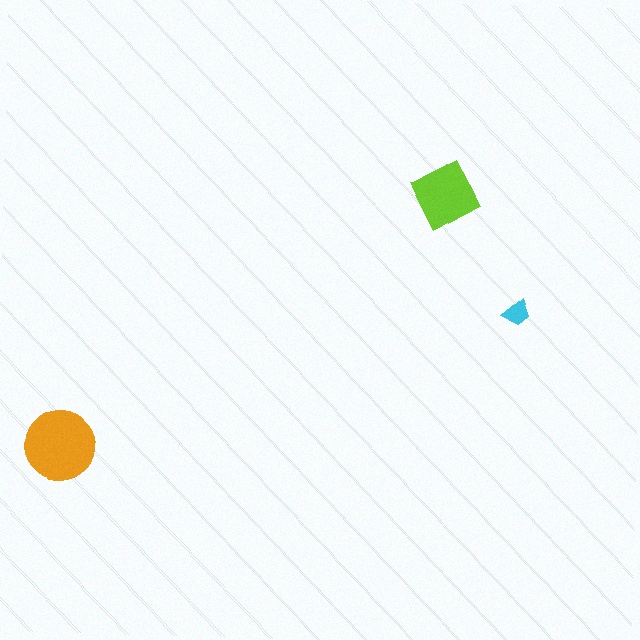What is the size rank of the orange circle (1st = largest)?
1st.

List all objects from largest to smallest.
The orange circle, the lime square, the cyan trapezoid.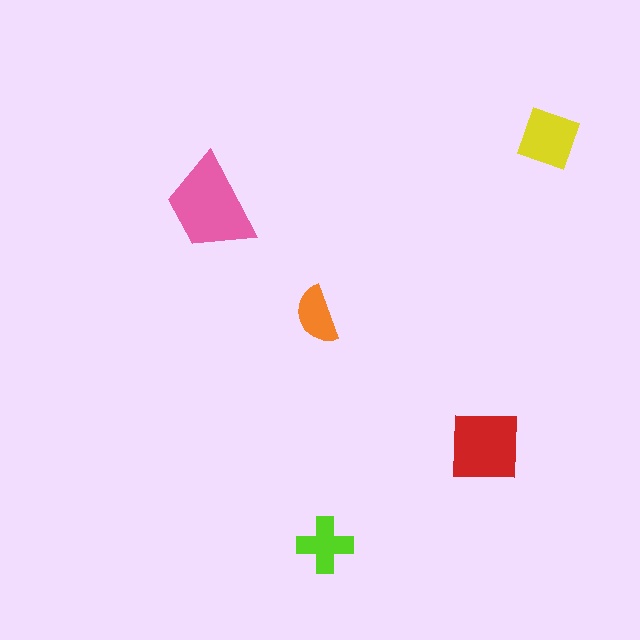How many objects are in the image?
There are 5 objects in the image.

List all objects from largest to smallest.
The pink trapezoid, the red square, the yellow diamond, the lime cross, the orange semicircle.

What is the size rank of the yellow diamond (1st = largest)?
3rd.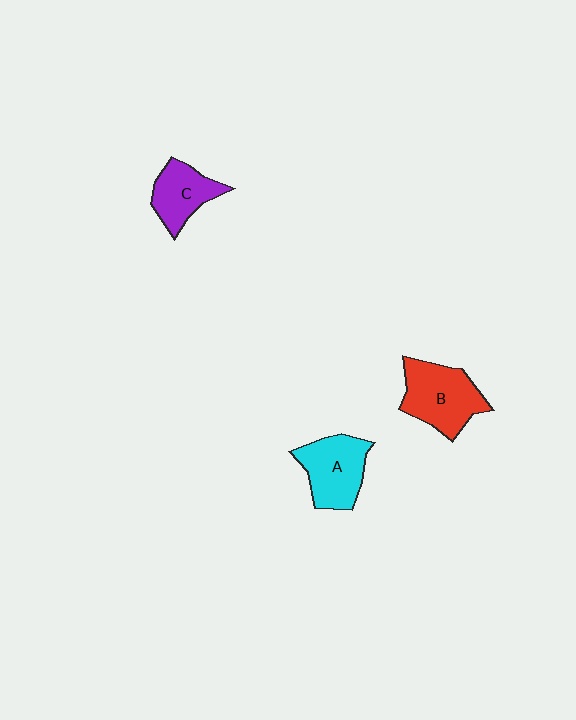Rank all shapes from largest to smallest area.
From largest to smallest: B (red), A (cyan), C (purple).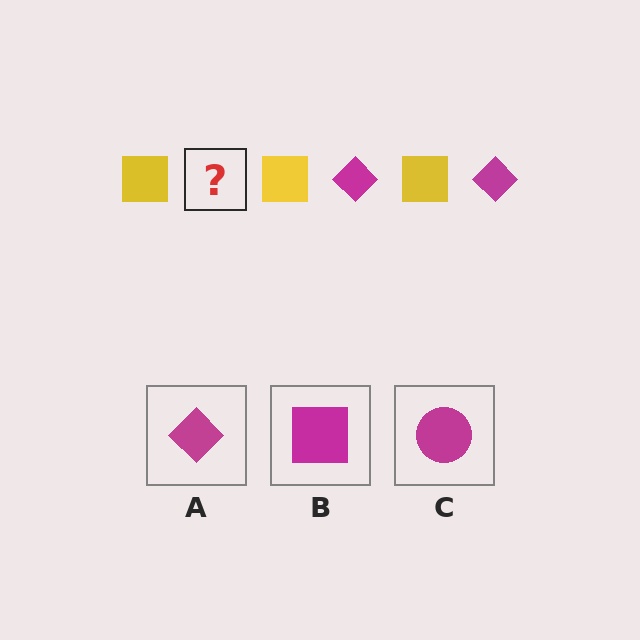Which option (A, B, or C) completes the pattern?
A.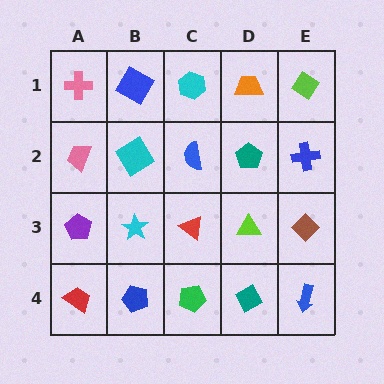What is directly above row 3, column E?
A blue cross.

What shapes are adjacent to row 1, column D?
A teal pentagon (row 2, column D), a cyan hexagon (row 1, column C), a lime diamond (row 1, column E).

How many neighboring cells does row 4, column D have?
3.